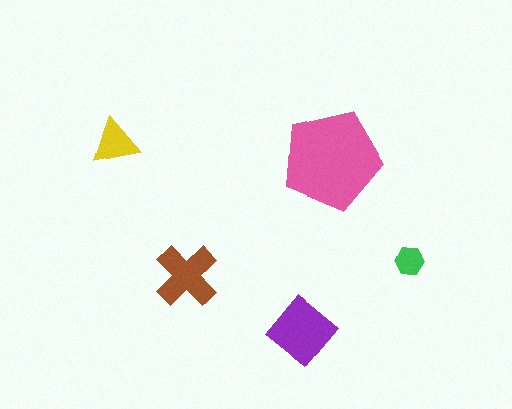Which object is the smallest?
The green hexagon.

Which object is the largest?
The pink pentagon.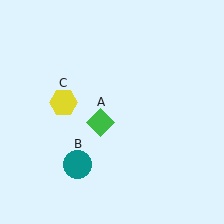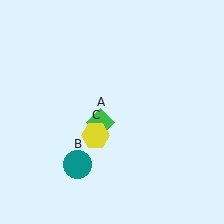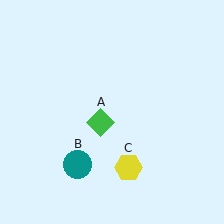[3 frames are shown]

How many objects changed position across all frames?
1 object changed position: yellow hexagon (object C).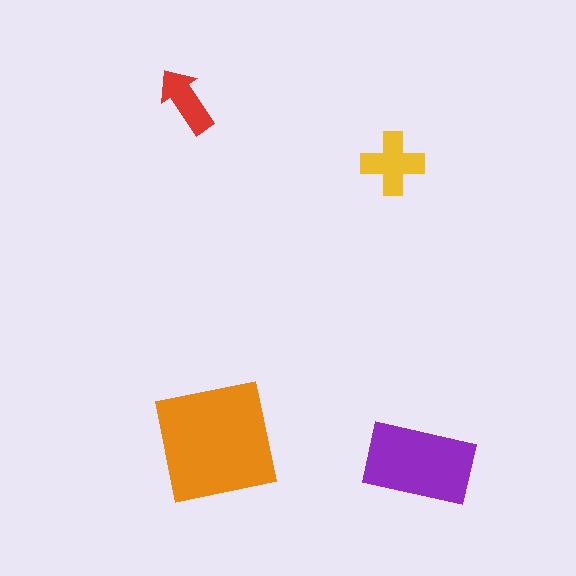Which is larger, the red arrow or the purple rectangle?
The purple rectangle.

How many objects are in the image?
There are 4 objects in the image.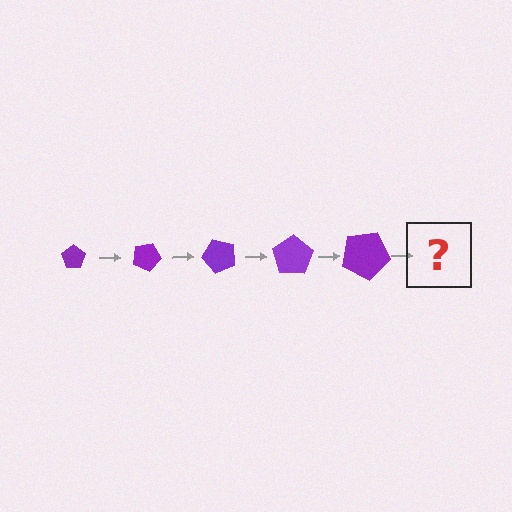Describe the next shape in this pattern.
It should be a pentagon, larger than the previous one and rotated 125 degrees from the start.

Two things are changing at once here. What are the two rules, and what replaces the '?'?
The two rules are that the pentagon grows larger each step and it rotates 25 degrees each step. The '?' should be a pentagon, larger than the previous one and rotated 125 degrees from the start.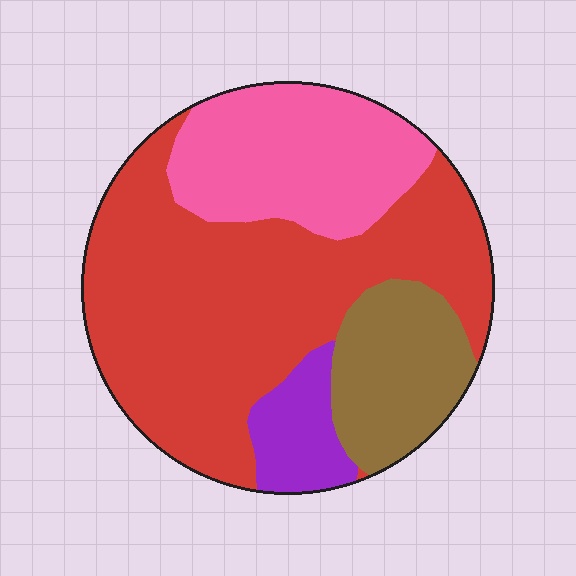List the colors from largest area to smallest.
From largest to smallest: red, pink, brown, purple.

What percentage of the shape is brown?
Brown covers 15% of the shape.